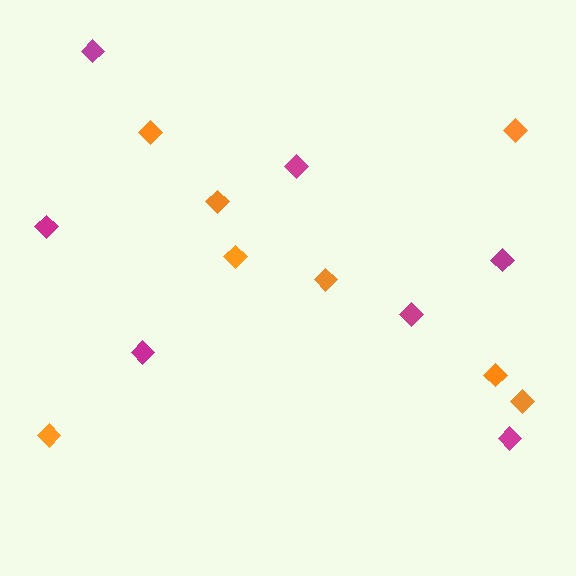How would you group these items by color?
There are 2 groups: one group of magenta diamonds (7) and one group of orange diamonds (8).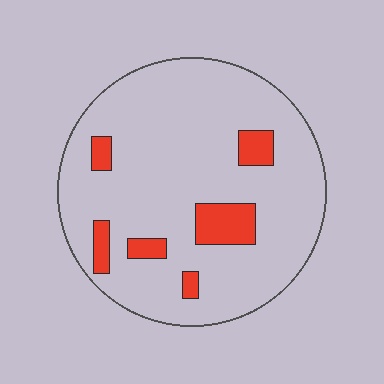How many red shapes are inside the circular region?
6.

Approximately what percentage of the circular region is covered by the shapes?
Approximately 10%.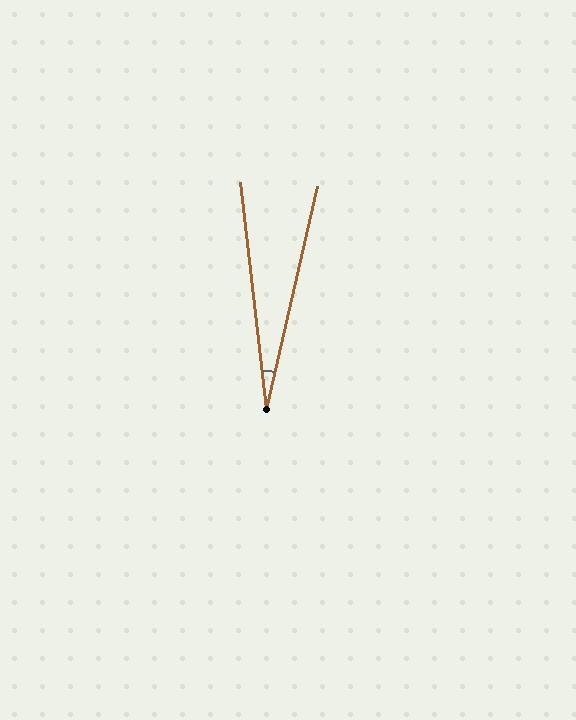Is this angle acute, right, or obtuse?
It is acute.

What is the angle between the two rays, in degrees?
Approximately 19 degrees.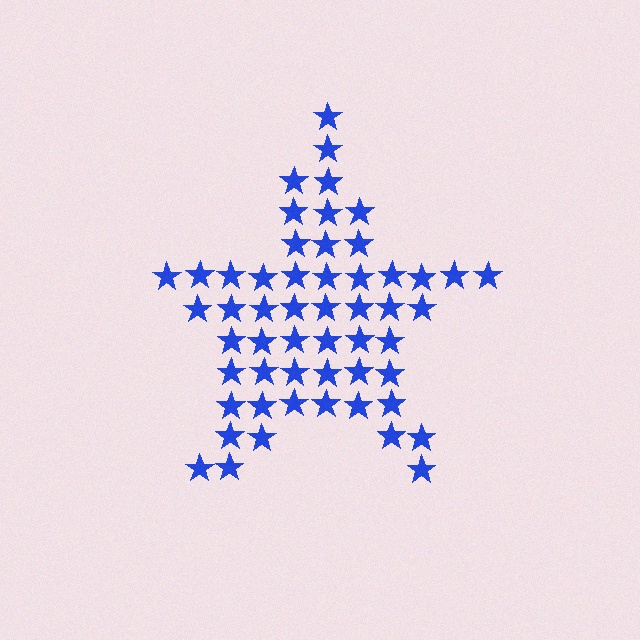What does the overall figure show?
The overall figure shows a star.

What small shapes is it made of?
It is made of small stars.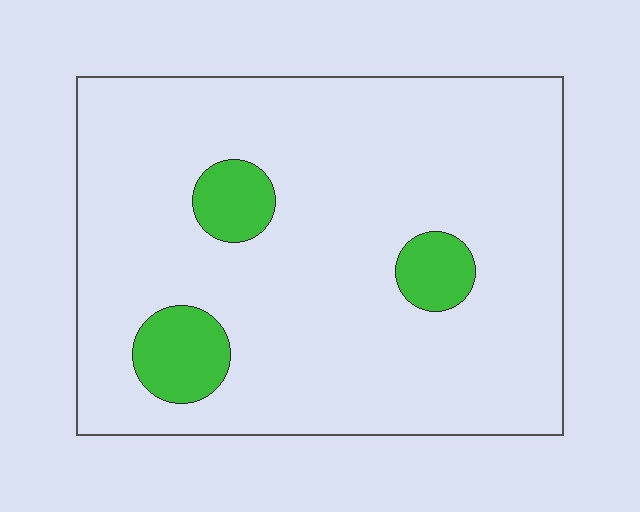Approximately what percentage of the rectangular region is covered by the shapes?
Approximately 10%.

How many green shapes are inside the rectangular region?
3.